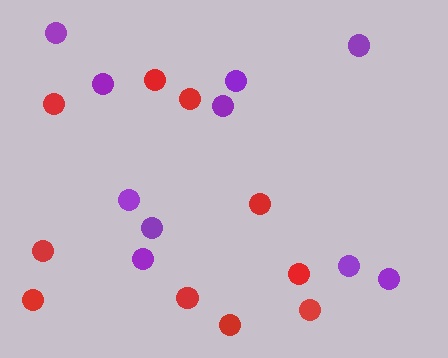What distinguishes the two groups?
There are 2 groups: one group of red circles (10) and one group of purple circles (10).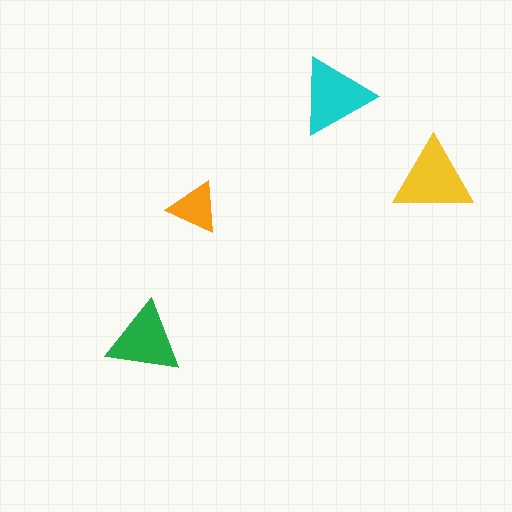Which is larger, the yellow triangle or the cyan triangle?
The yellow one.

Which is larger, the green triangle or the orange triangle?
The green one.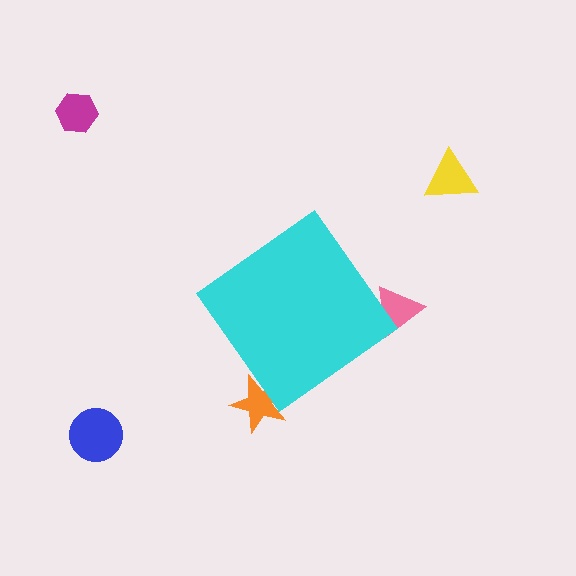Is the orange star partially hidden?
Yes, the orange star is partially hidden behind the cyan diamond.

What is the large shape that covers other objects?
A cyan diamond.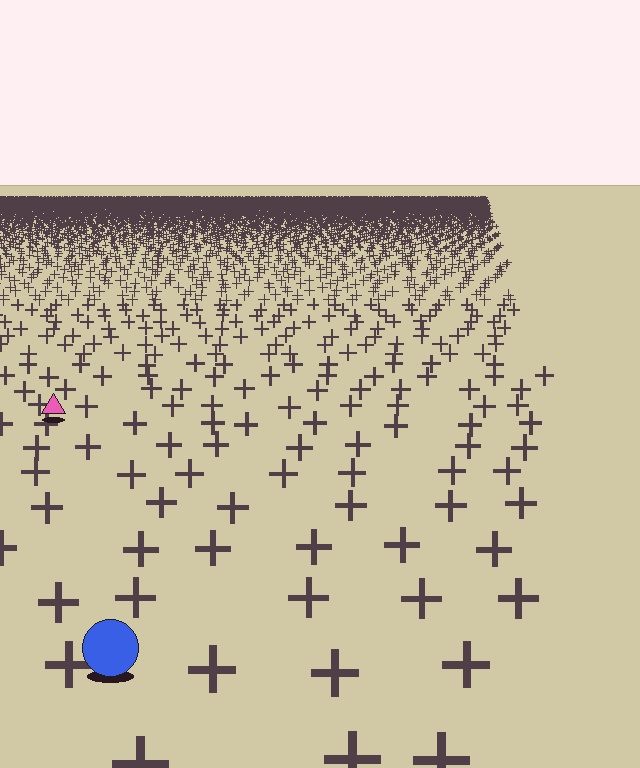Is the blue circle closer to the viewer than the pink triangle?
Yes. The blue circle is closer — you can tell from the texture gradient: the ground texture is coarser near it.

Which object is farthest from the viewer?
The pink triangle is farthest from the viewer. It appears smaller and the ground texture around it is denser.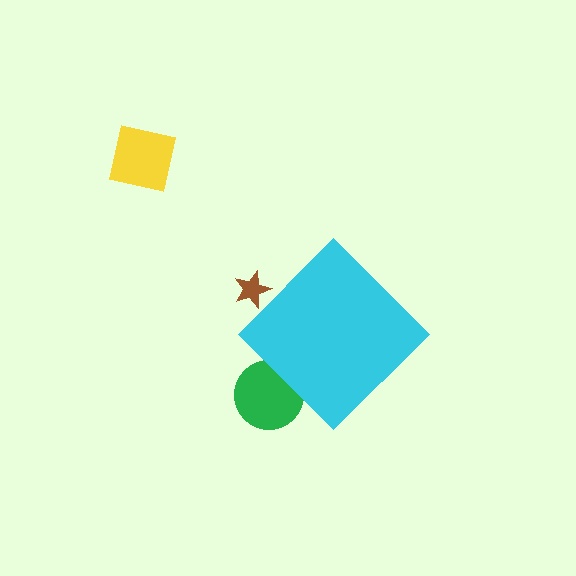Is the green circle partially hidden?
Yes, the green circle is partially hidden behind the cyan diamond.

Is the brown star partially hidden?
Yes, the brown star is partially hidden behind the cyan diamond.